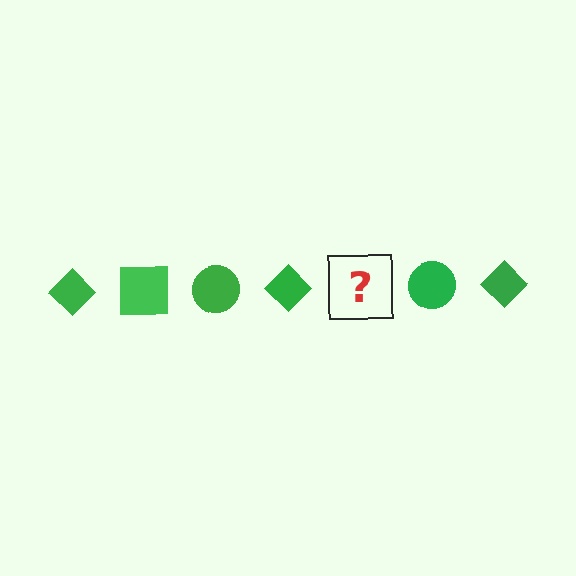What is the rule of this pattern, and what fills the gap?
The rule is that the pattern cycles through diamond, square, circle shapes in green. The gap should be filled with a green square.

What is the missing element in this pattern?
The missing element is a green square.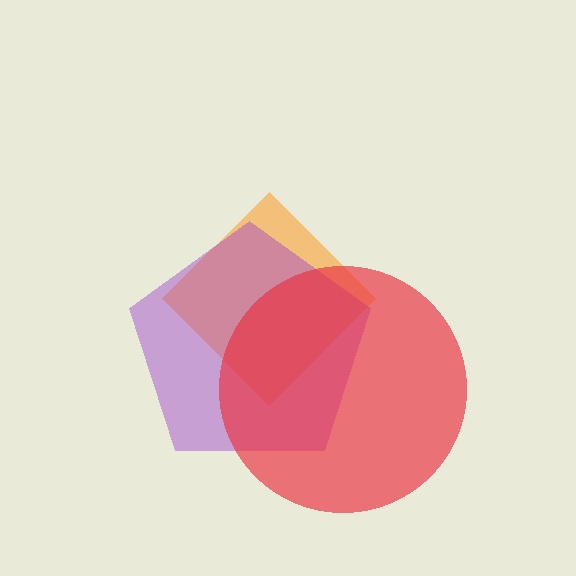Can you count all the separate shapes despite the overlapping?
Yes, there are 3 separate shapes.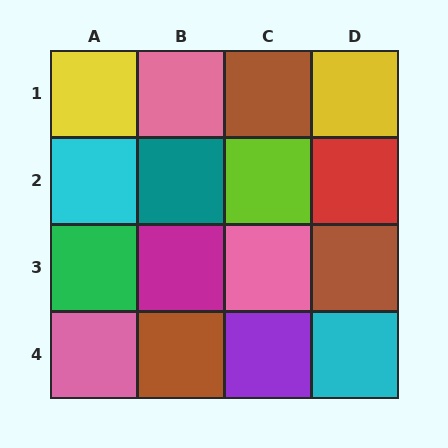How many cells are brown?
3 cells are brown.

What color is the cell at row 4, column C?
Purple.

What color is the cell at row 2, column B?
Teal.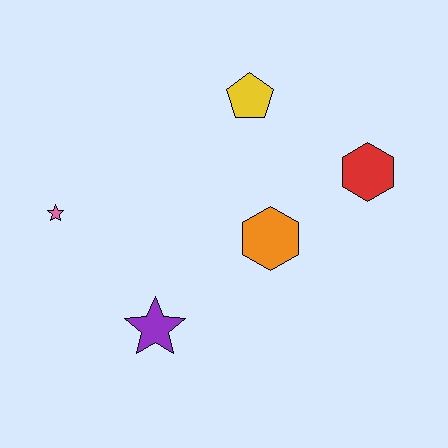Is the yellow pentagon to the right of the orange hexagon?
No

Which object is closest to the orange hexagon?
The red hexagon is closest to the orange hexagon.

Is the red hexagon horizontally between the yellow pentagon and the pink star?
No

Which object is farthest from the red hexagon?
The pink star is farthest from the red hexagon.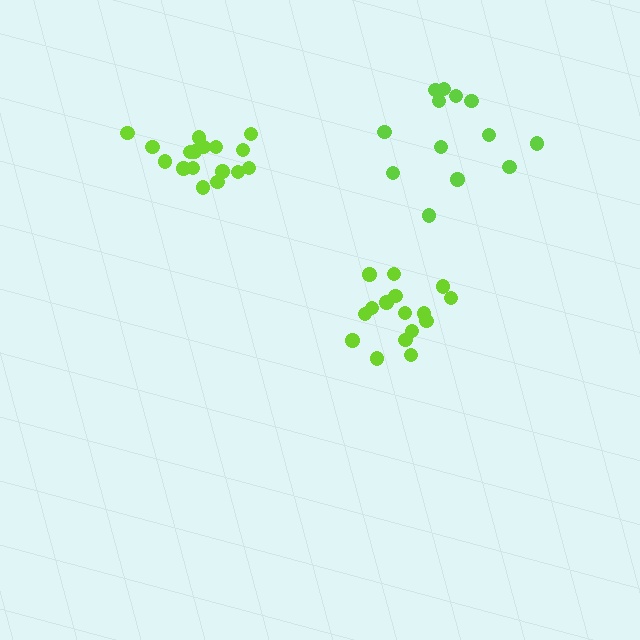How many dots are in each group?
Group 1: 16 dots, Group 2: 13 dots, Group 3: 17 dots (46 total).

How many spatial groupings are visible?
There are 3 spatial groupings.